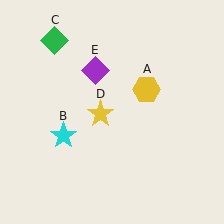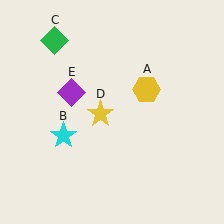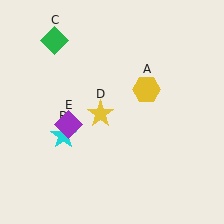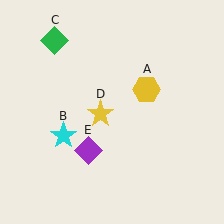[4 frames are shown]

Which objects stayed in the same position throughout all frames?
Yellow hexagon (object A) and cyan star (object B) and green diamond (object C) and yellow star (object D) remained stationary.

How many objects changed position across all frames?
1 object changed position: purple diamond (object E).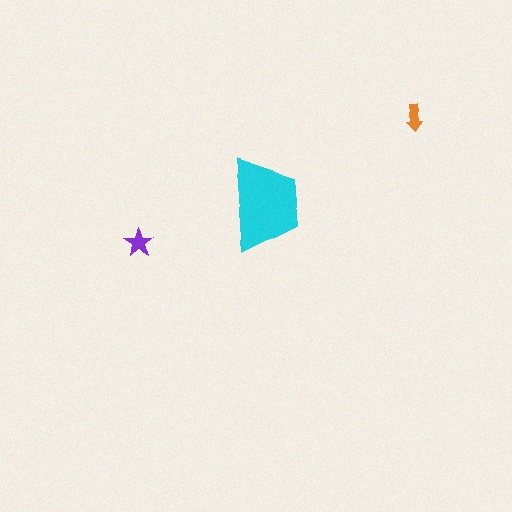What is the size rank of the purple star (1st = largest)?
2nd.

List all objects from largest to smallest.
The cyan trapezoid, the purple star, the orange arrow.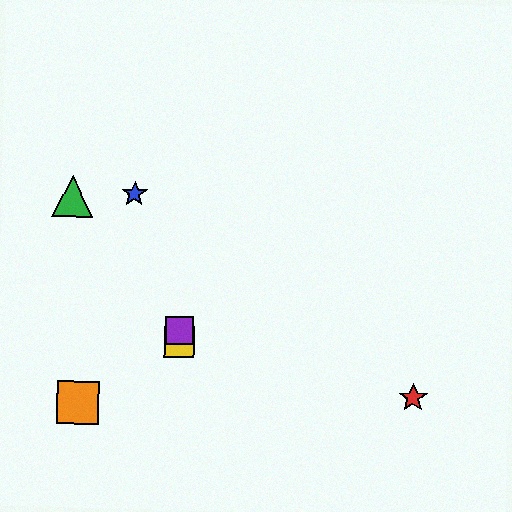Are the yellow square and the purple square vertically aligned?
Yes, both are at x≈179.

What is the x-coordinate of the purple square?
The purple square is at x≈180.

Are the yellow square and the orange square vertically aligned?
No, the yellow square is at x≈179 and the orange square is at x≈78.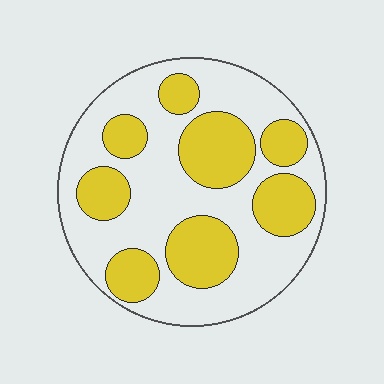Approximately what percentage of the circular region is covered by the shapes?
Approximately 40%.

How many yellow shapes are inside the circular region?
8.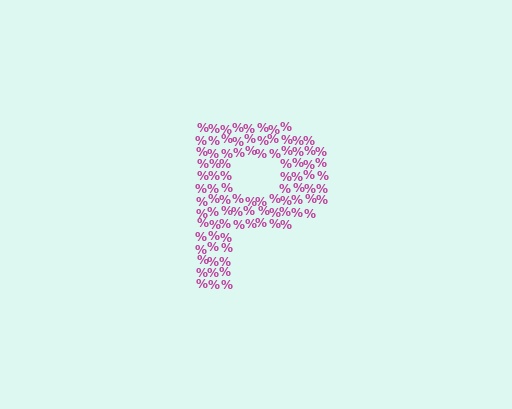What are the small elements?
The small elements are percent signs.